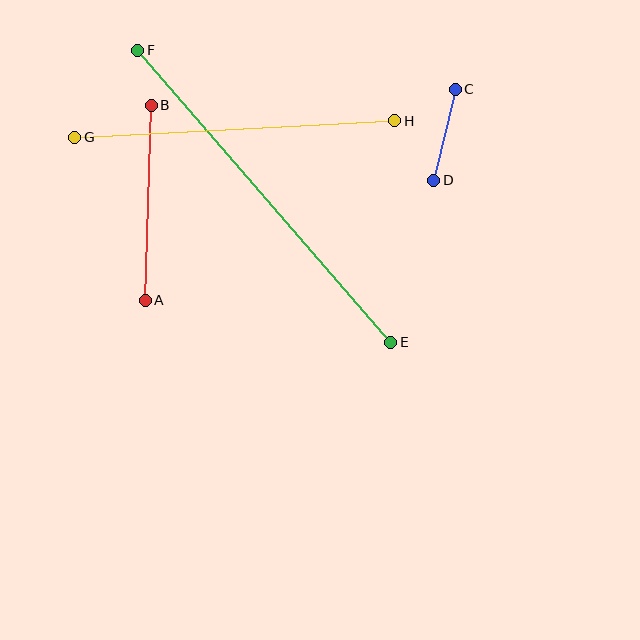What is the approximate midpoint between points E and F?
The midpoint is at approximately (264, 196) pixels.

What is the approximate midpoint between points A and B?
The midpoint is at approximately (148, 203) pixels.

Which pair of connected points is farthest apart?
Points E and F are farthest apart.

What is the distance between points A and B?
The distance is approximately 195 pixels.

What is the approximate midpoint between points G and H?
The midpoint is at approximately (235, 129) pixels.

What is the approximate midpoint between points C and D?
The midpoint is at approximately (445, 135) pixels.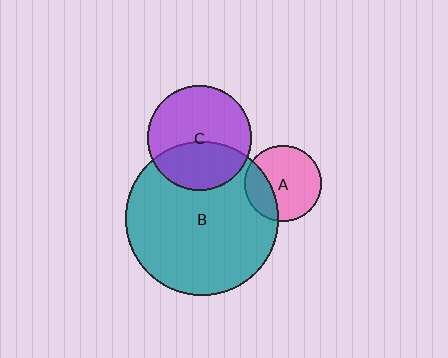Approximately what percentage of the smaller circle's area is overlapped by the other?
Approximately 25%.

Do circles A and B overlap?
Yes.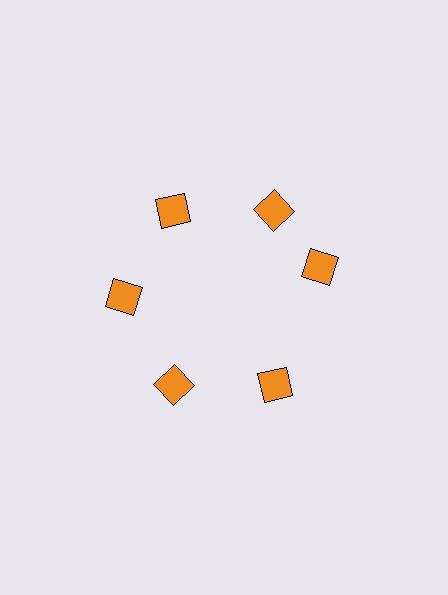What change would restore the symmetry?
The symmetry would be restored by rotating it back into even spacing with its neighbors so that all 6 squares sit at equal angles and equal distance from the center.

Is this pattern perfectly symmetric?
No. The 6 orange squares are arranged in a ring, but one element near the 3 o'clock position is rotated out of alignment along the ring, breaking the 6-fold rotational symmetry.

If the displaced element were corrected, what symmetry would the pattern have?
It would have 6-fold rotational symmetry — the pattern would map onto itself every 60 degrees.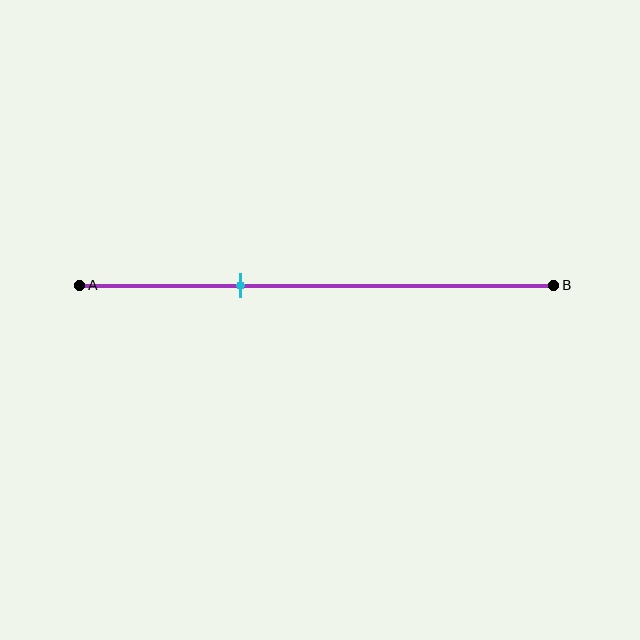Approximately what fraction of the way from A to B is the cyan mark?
The cyan mark is approximately 35% of the way from A to B.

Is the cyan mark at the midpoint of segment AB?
No, the mark is at about 35% from A, not at the 50% midpoint.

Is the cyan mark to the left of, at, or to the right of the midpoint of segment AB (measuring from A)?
The cyan mark is to the left of the midpoint of segment AB.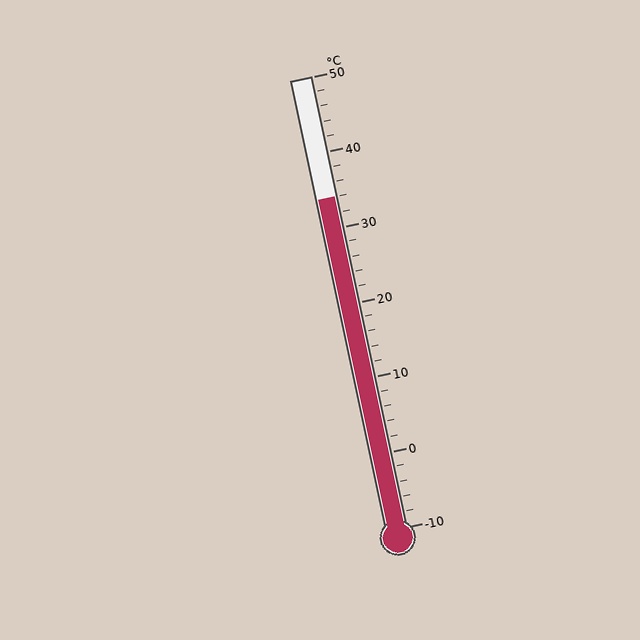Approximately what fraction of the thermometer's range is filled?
The thermometer is filled to approximately 75% of its range.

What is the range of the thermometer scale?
The thermometer scale ranges from -10°C to 50°C.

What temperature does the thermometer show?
The thermometer shows approximately 34°C.